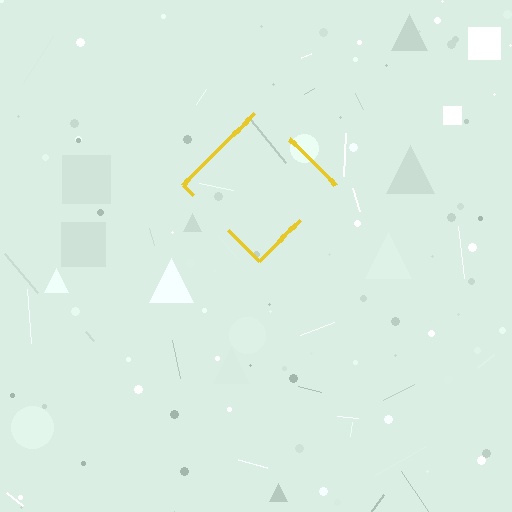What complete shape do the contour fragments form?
The contour fragments form a diamond.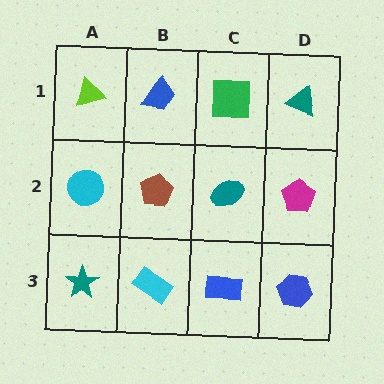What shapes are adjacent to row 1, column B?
A brown pentagon (row 2, column B), a lime triangle (row 1, column A), a green square (row 1, column C).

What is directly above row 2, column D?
A teal triangle.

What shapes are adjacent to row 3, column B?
A brown pentagon (row 2, column B), a teal star (row 3, column A), a blue rectangle (row 3, column C).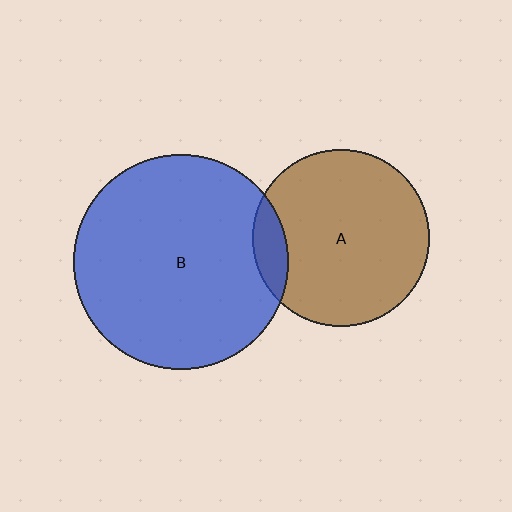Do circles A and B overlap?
Yes.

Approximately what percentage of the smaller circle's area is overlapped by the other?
Approximately 10%.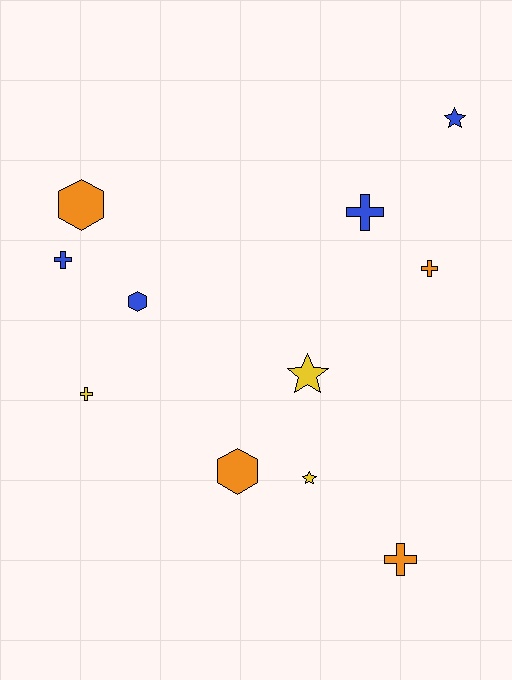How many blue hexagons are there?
There is 1 blue hexagon.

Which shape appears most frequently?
Cross, with 5 objects.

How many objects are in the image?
There are 11 objects.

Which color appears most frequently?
Blue, with 4 objects.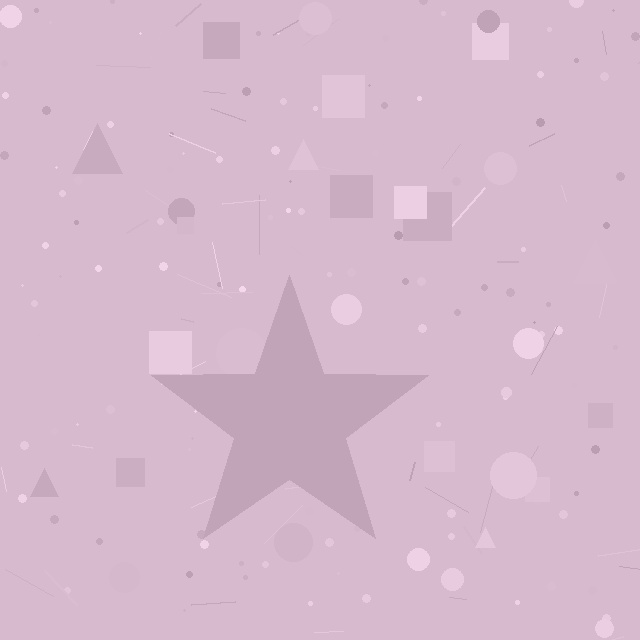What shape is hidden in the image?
A star is hidden in the image.